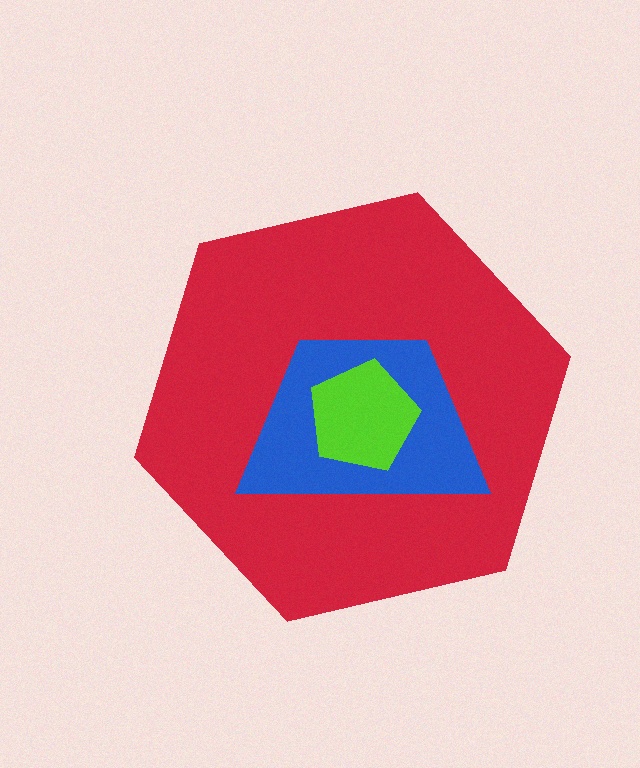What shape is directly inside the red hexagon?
The blue trapezoid.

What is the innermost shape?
The lime pentagon.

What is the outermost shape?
The red hexagon.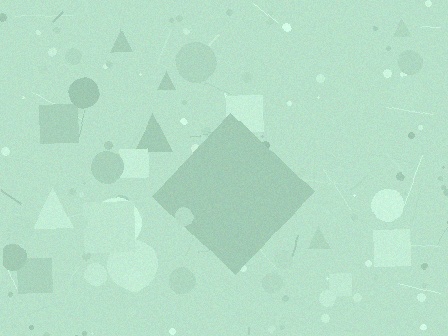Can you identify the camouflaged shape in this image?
The camouflaged shape is a diamond.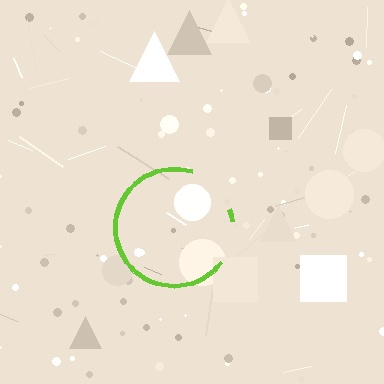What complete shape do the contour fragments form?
The contour fragments form a circle.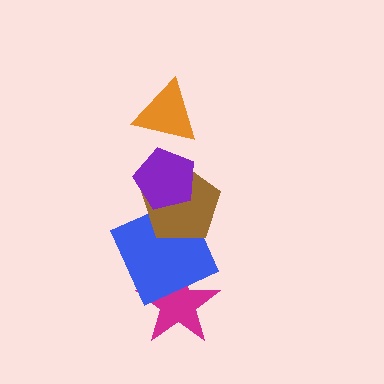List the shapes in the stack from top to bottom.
From top to bottom: the orange triangle, the purple pentagon, the brown pentagon, the blue square, the magenta star.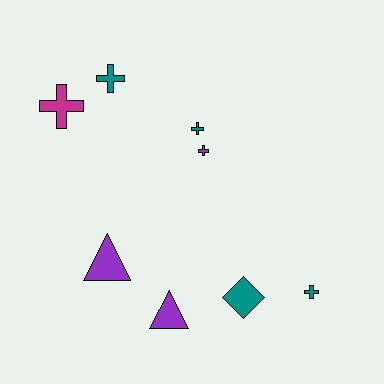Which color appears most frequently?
Teal, with 4 objects.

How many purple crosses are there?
There is 1 purple cross.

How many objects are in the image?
There are 8 objects.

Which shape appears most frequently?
Cross, with 5 objects.